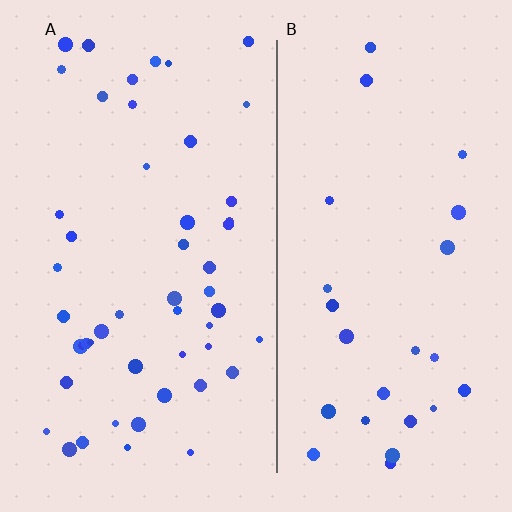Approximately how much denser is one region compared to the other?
Approximately 2.0× — region A over region B.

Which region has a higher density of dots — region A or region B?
A (the left).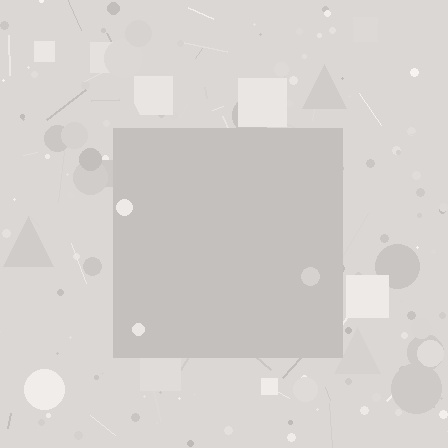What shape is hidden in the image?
A square is hidden in the image.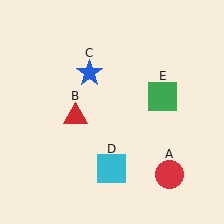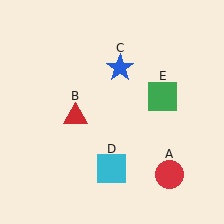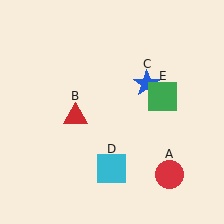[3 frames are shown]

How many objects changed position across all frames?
1 object changed position: blue star (object C).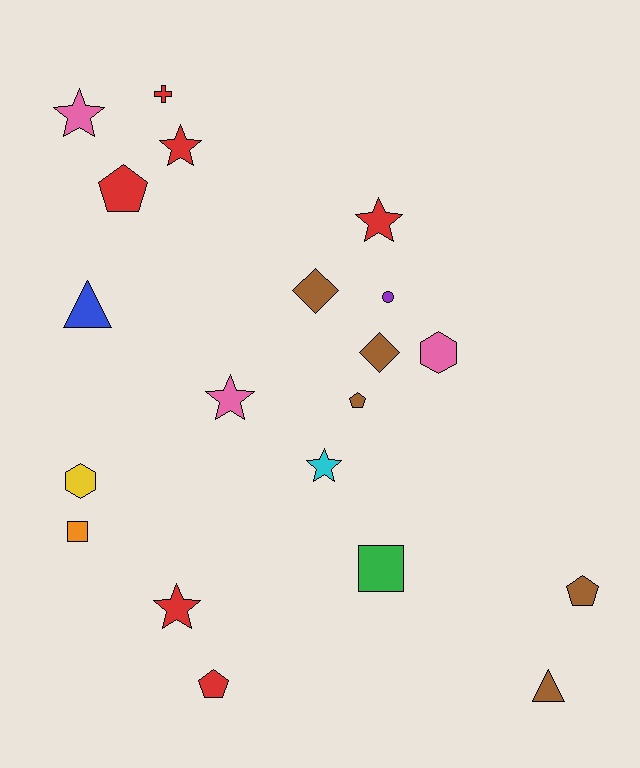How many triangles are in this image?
There are 2 triangles.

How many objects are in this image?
There are 20 objects.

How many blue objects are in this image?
There is 1 blue object.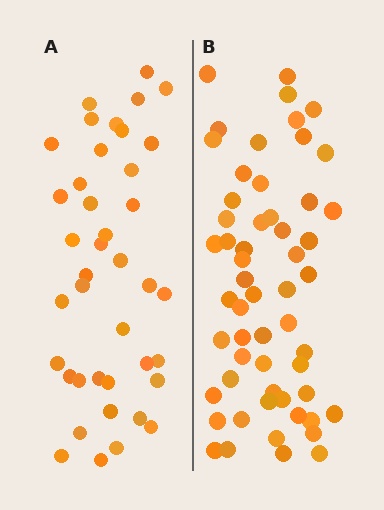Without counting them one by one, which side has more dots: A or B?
Region B (the right region) has more dots.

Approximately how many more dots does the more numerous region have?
Region B has approximately 15 more dots than region A.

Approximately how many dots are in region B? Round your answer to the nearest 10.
About 60 dots. (The exact count is 56, which rounds to 60.)